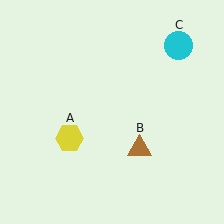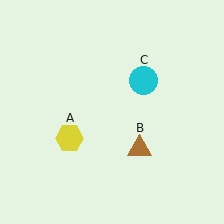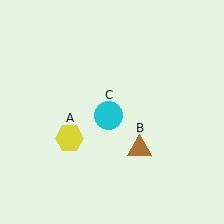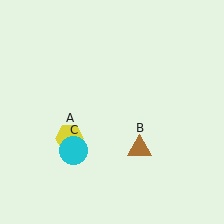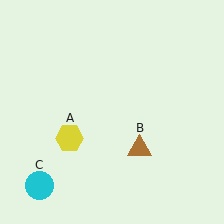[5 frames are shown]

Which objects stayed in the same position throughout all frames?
Yellow hexagon (object A) and brown triangle (object B) remained stationary.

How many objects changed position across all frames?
1 object changed position: cyan circle (object C).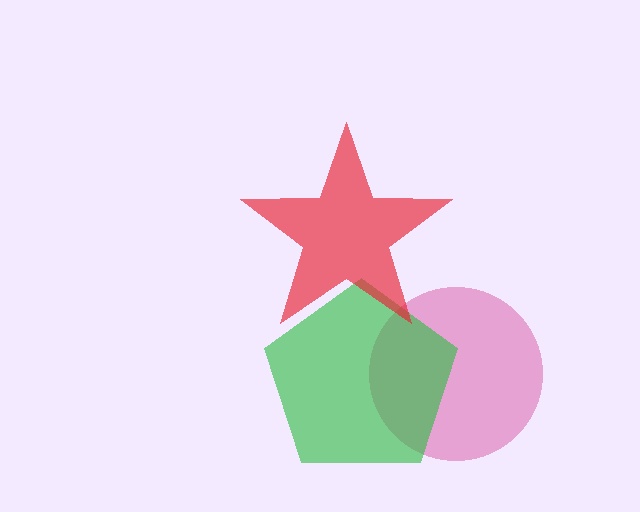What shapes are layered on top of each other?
The layered shapes are: a magenta circle, a green pentagon, a red star.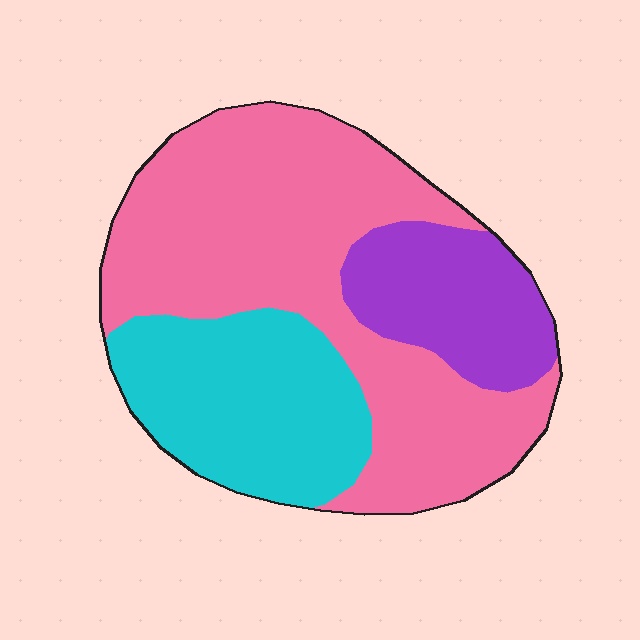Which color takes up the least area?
Purple, at roughly 20%.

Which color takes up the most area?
Pink, at roughly 55%.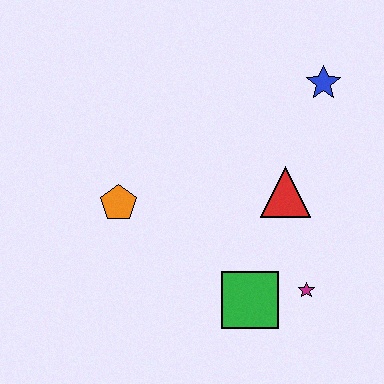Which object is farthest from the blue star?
The orange pentagon is farthest from the blue star.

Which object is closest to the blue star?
The red triangle is closest to the blue star.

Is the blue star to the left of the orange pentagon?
No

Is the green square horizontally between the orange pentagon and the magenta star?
Yes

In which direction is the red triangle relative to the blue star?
The red triangle is below the blue star.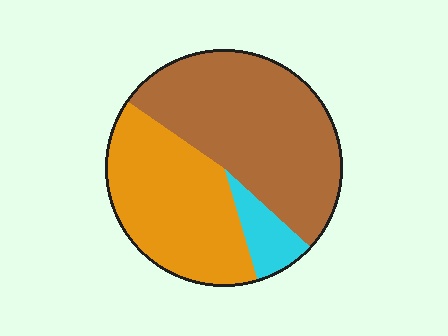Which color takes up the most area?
Brown, at roughly 50%.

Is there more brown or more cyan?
Brown.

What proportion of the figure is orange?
Orange covers roughly 40% of the figure.